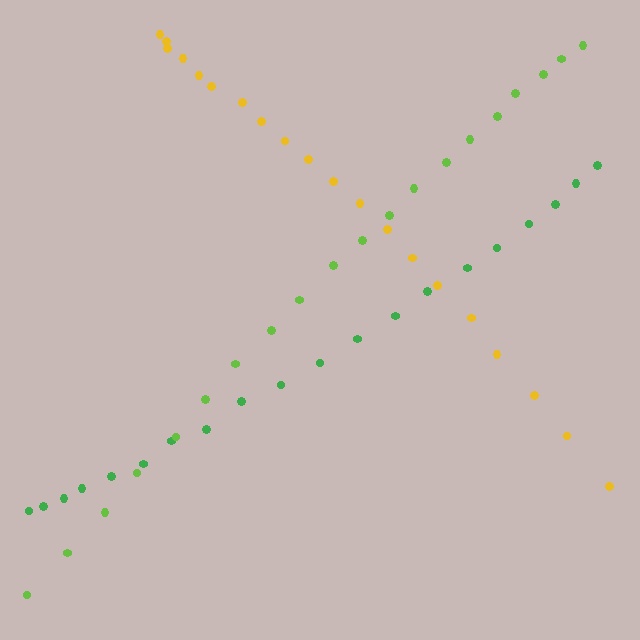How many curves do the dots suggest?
There are 3 distinct paths.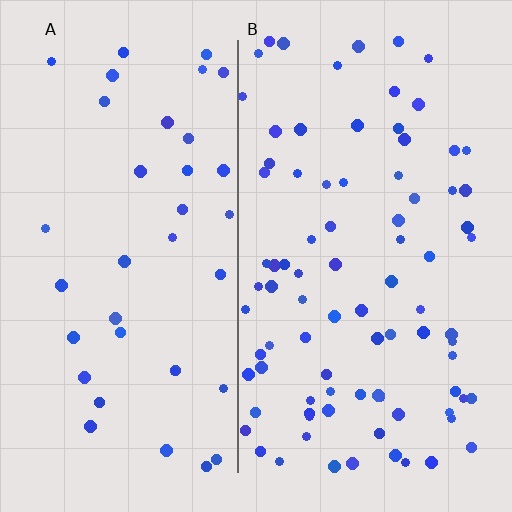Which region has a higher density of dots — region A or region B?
B (the right).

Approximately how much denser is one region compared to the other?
Approximately 2.3× — region B over region A.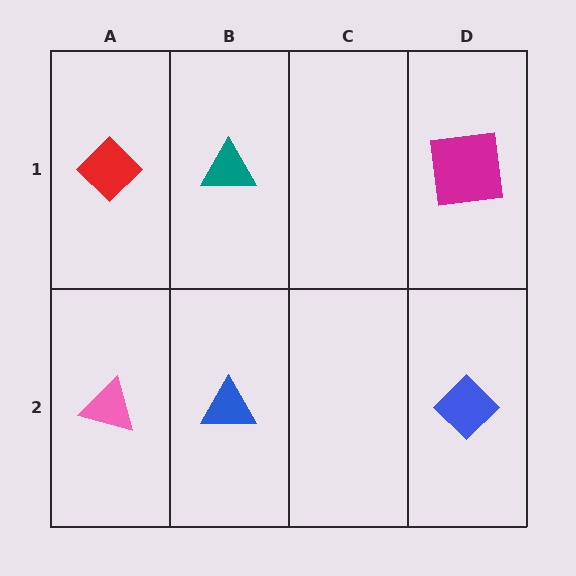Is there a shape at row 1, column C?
No, that cell is empty.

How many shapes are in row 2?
3 shapes.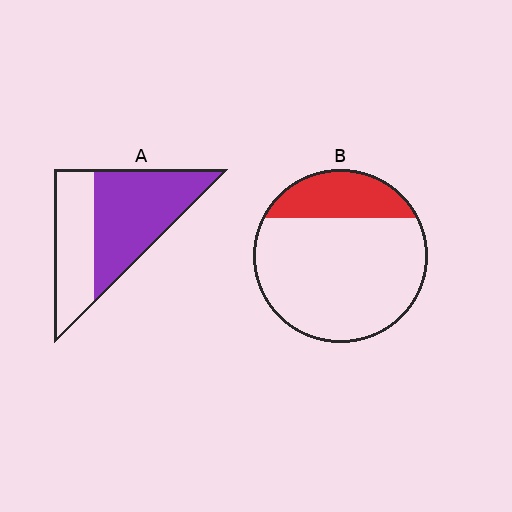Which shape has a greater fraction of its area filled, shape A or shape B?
Shape A.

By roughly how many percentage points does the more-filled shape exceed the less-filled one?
By roughly 35 percentage points (A over B).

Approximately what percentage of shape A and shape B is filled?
A is approximately 60% and B is approximately 25%.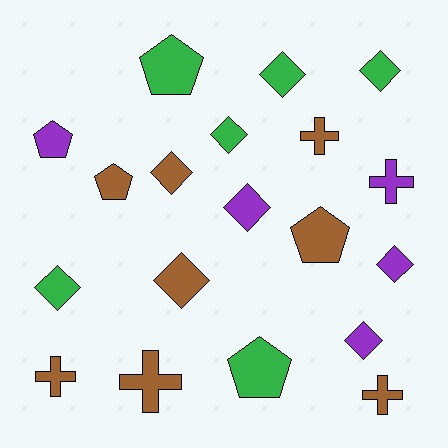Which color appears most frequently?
Brown, with 8 objects.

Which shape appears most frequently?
Diamond, with 9 objects.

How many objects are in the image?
There are 19 objects.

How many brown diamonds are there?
There are 2 brown diamonds.